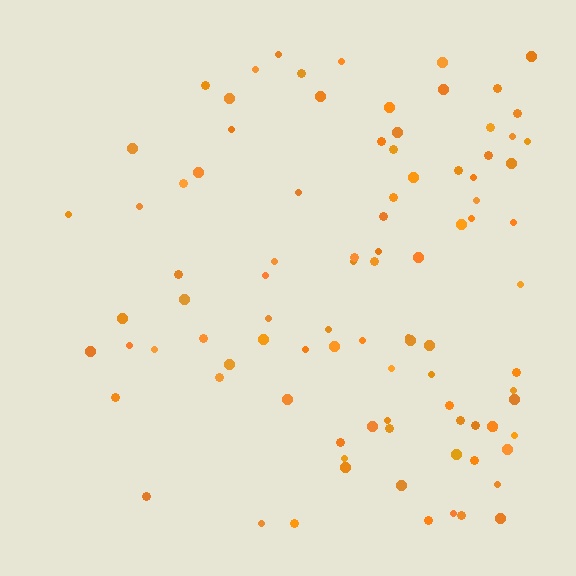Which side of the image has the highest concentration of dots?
The right.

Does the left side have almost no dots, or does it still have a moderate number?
Still a moderate number, just noticeably fewer than the right.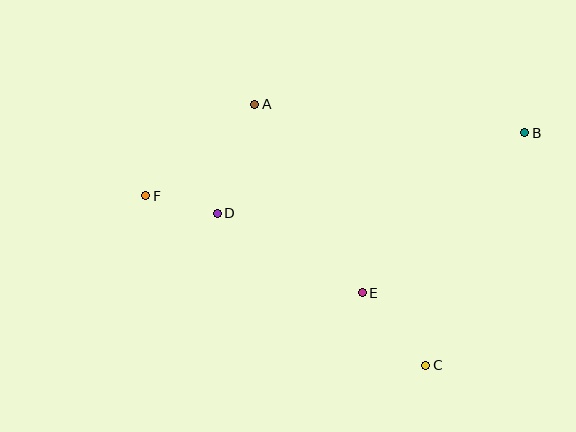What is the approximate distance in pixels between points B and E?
The distance between B and E is approximately 228 pixels.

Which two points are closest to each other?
Points D and F are closest to each other.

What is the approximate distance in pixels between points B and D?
The distance between B and D is approximately 318 pixels.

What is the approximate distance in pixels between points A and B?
The distance between A and B is approximately 272 pixels.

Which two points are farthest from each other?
Points B and F are farthest from each other.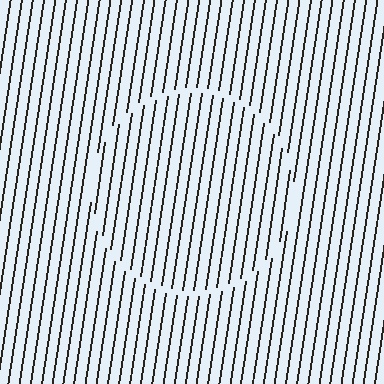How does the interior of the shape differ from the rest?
The interior of the shape contains the same grating, shifted by half a period — the contour is defined by the phase discontinuity where line-ends from the inner and outer gratings abut.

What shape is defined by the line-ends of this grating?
An illusory circle. The interior of the shape contains the same grating, shifted by half a period — the contour is defined by the phase discontinuity where line-ends from the inner and outer gratings abut.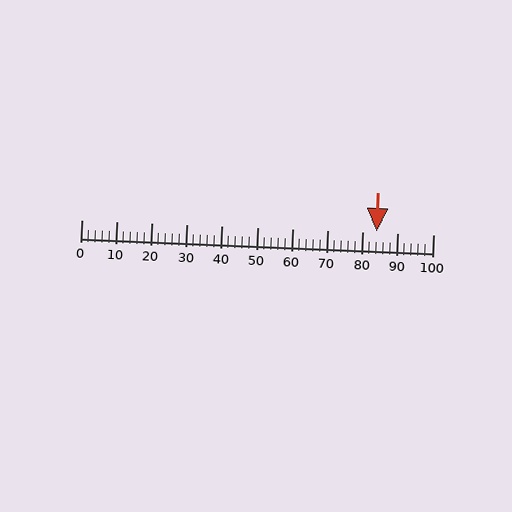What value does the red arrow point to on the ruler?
The red arrow points to approximately 84.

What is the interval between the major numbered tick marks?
The major tick marks are spaced 10 units apart.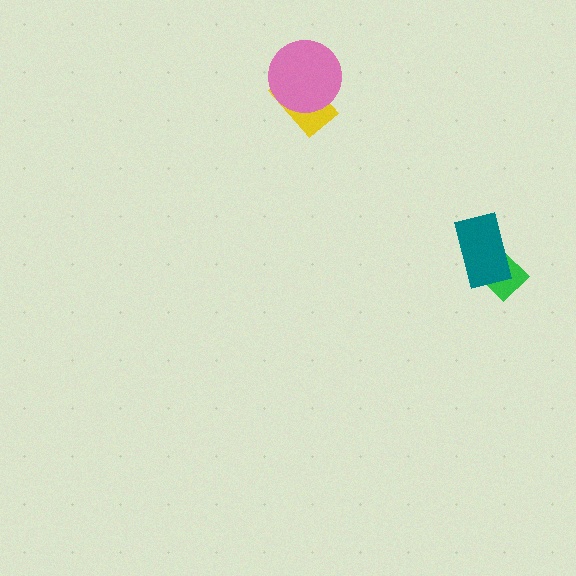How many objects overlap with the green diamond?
1 object overlaps with the green diamond.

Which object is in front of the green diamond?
The teal rectangle is in front of the green diamond.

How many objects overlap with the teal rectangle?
1 object overlaps with the teal rectangle.